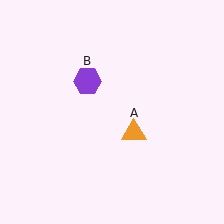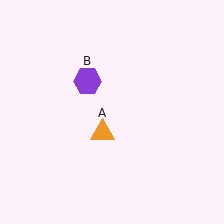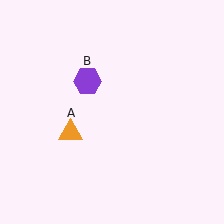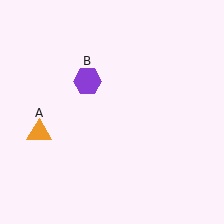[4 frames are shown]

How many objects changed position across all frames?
1 object changed position: orange triangle (object A).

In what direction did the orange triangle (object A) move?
The orange triangle (object A) moved left.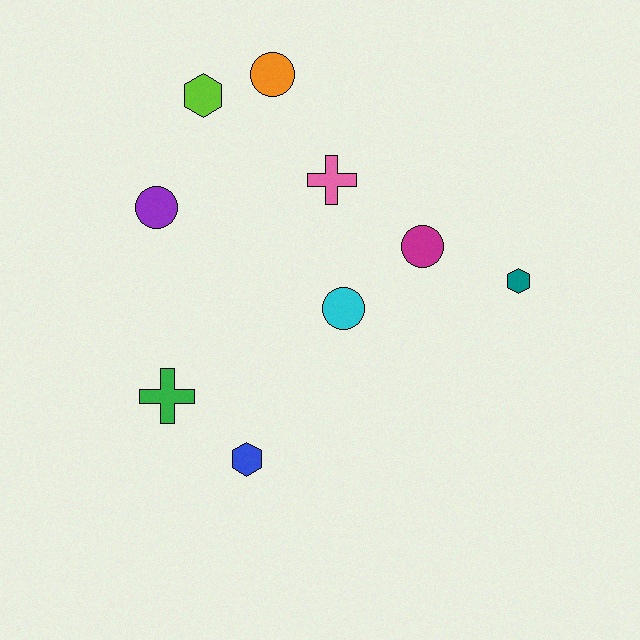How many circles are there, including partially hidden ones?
There are 4 circles.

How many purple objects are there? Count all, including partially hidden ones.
There is 1 purple object.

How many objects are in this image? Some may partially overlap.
There are 9 objects.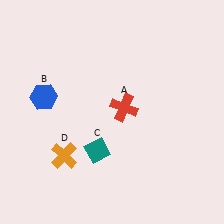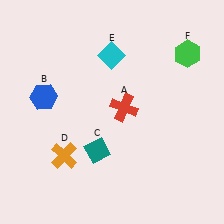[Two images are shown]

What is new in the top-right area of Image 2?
A green hexagon (F) was added in the top-right area of Image 2.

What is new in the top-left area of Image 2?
A cyan diamond (E) was added in the top-left area of Image 2.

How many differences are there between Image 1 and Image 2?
There are 2 differences between the two images.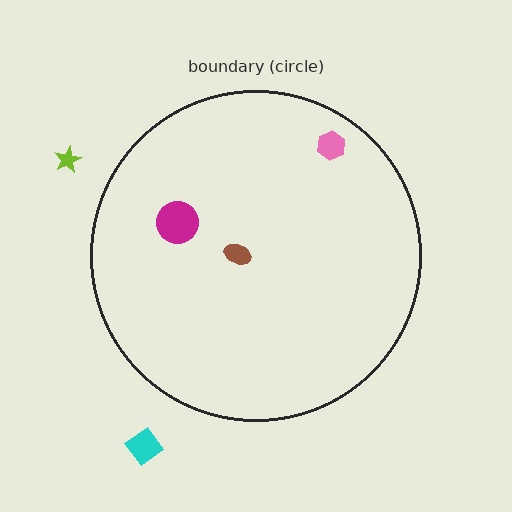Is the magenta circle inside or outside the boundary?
Inside.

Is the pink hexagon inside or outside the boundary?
Inside.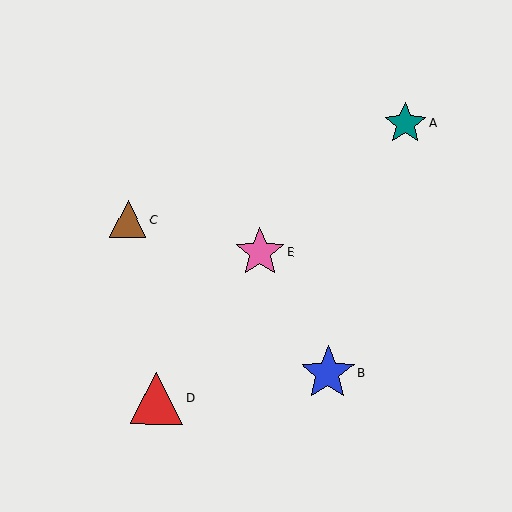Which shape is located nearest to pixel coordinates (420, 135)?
The teal star (labeled A) at (405, 123) is nearest to that location.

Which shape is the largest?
The blue star (labeled B) is the largest.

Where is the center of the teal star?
The center of the teal star is at (405, 123).